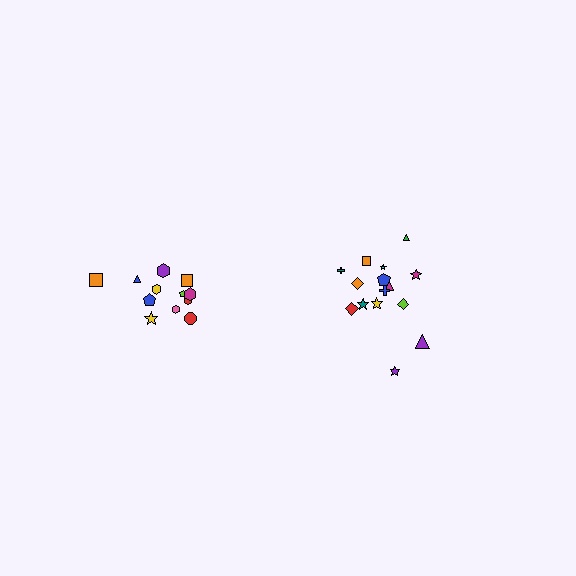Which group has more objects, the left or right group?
The right group.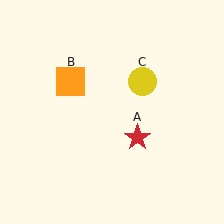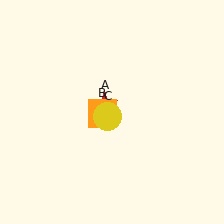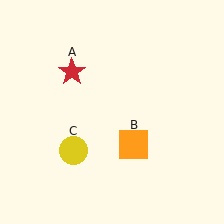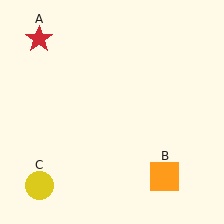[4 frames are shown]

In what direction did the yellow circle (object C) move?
The yellow circle (object C) moved down and to the left.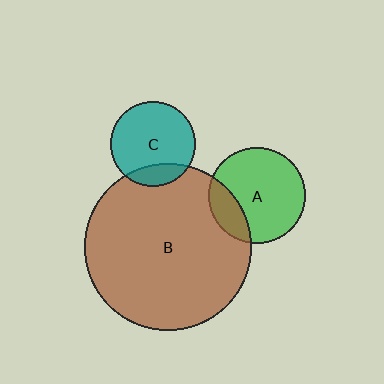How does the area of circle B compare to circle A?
Approximately 3.0 times.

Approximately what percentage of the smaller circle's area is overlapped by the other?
Approximately 20%.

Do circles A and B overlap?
Yes.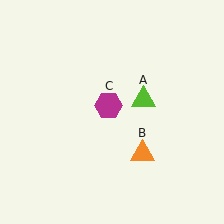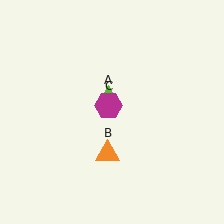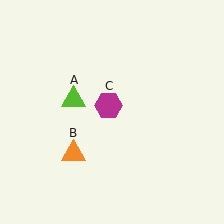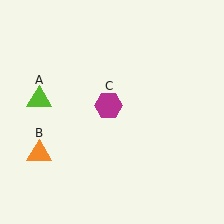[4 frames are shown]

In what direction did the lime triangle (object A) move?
The lime triangle (object A) moved left.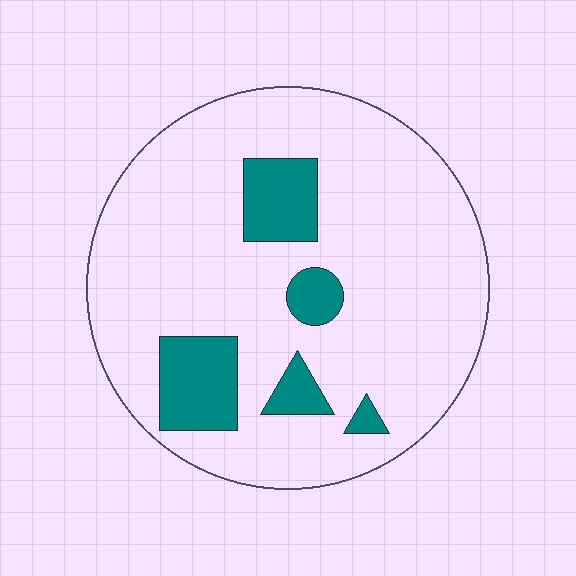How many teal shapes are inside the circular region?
5.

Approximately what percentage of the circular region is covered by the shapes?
Approximately 15%.